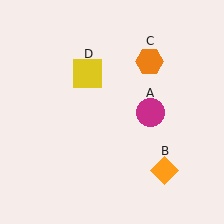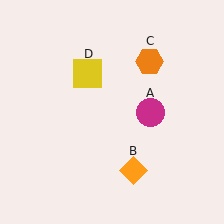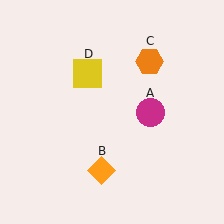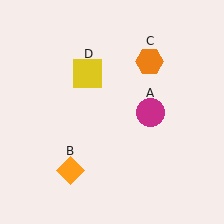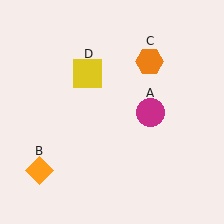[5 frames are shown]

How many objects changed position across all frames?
1 object changed position: orange diamond (object B).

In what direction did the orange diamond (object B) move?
The orange diamond (object B) moved left.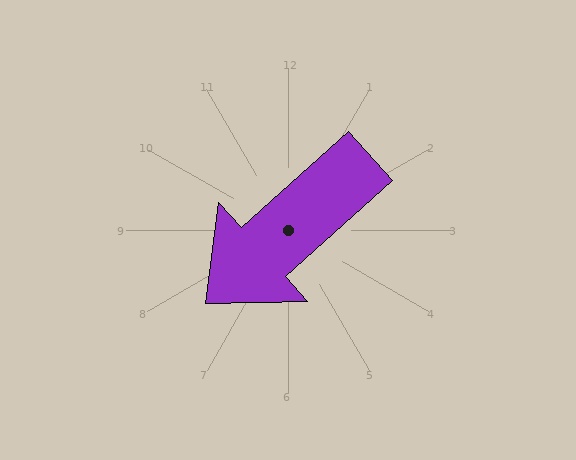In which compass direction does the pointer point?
Southwest.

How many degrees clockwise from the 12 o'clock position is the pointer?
Approximately 228 degrees.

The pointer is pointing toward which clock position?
Roughly 8 o'clock.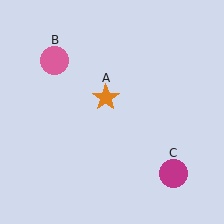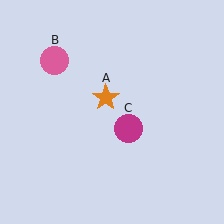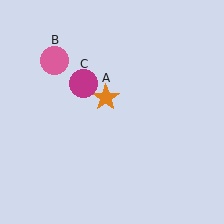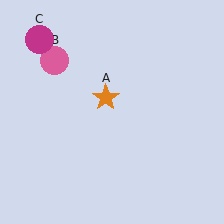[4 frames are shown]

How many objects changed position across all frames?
1 object changed position: magenta circle (object C).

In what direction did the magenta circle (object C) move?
The magenta circle (object C) moved up and to the left.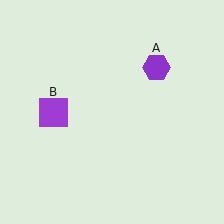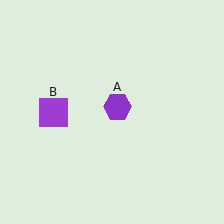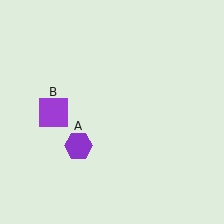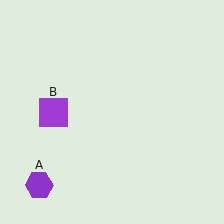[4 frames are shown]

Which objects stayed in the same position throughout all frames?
Purple square (object B) remained stationary.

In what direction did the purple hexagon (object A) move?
The purple hexagon (object A) moved down and to the left.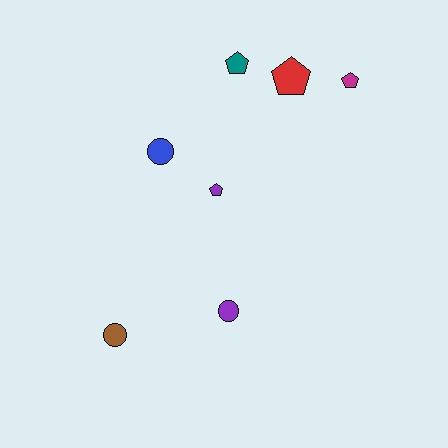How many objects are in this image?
There are 7 objects.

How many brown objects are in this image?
There is 1 brown object.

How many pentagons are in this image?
There are 4 pentagons.